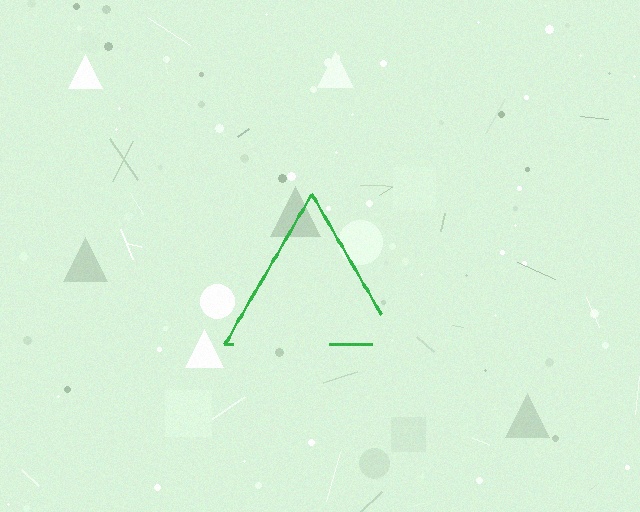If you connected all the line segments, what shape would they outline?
They would outline a triangle.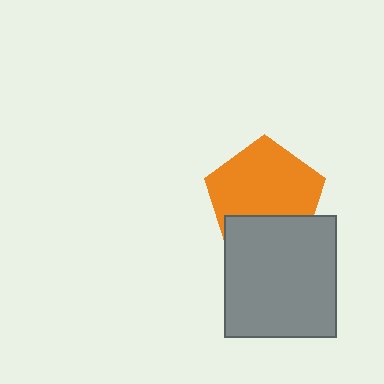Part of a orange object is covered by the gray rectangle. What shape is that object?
It is a pentagon.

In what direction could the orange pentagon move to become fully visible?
The orange pentagon could move up. That would shift it out from behind the gray rectangle entirely.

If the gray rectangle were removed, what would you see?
You would see the complete orange pentagon.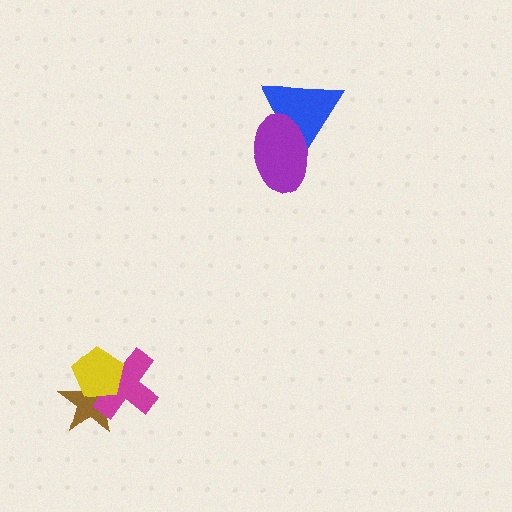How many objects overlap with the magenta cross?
2 objects overlap with the magenta cross.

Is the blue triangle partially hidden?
Yes, it is partially covered by another shape.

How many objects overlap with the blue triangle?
1 object overlaps with the blue triangle.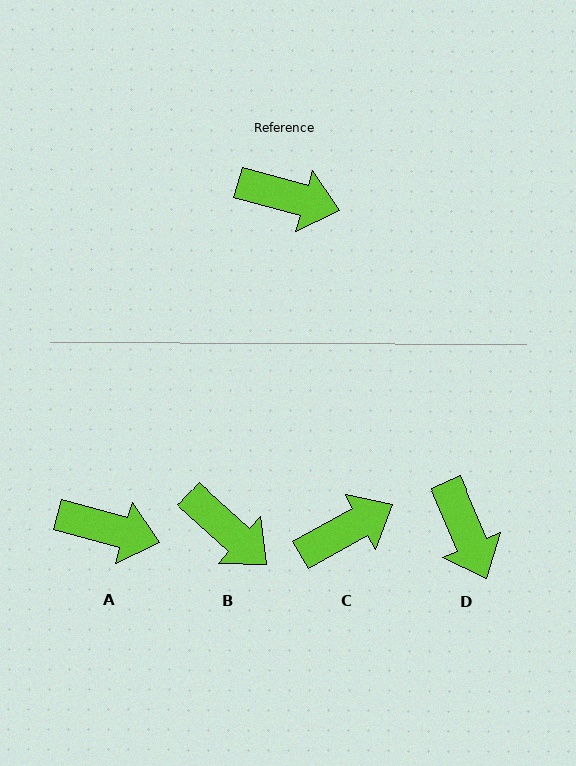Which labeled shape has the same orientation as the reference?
A.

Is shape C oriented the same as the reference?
No, it is off by about 44 degrees.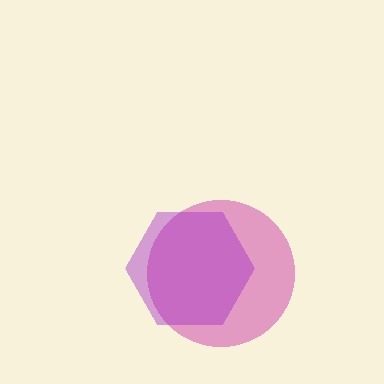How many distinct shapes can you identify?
There are 2 distinct shapes: a magenta circle, a purple hexagon.